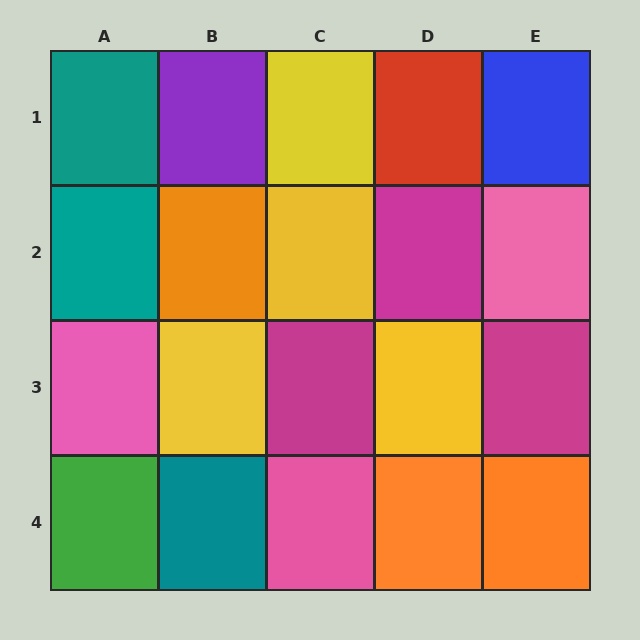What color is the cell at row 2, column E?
Pink.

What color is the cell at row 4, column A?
Green.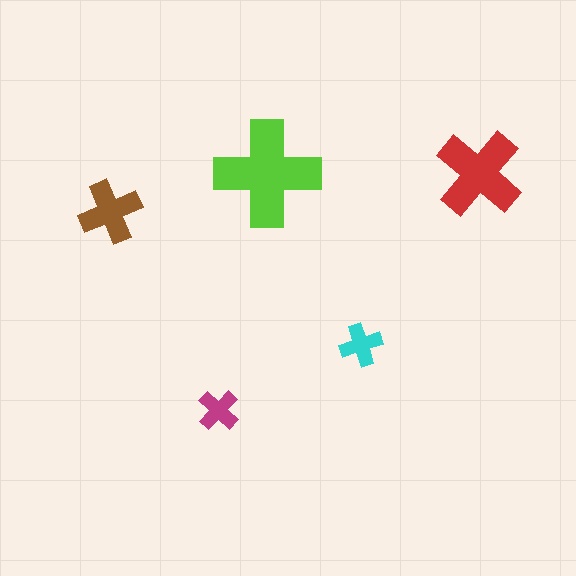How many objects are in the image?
There are 5 objects in the image.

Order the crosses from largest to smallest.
the lime one, the red one, the brown one, the cyan one, the magenta one.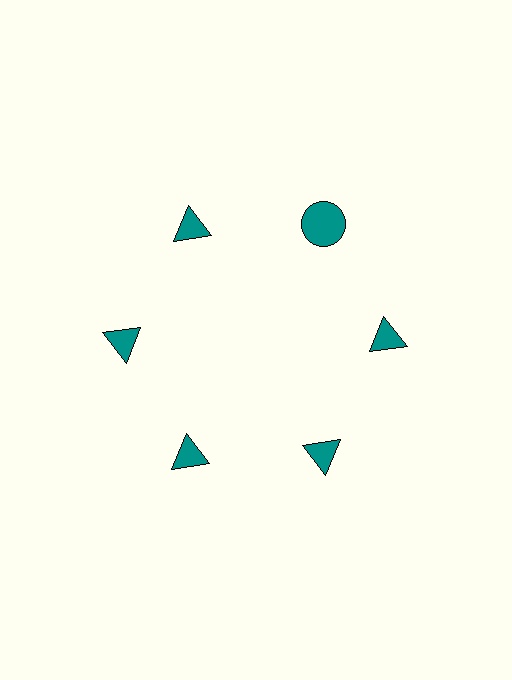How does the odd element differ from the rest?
It has a different shape: circle instead of triangle.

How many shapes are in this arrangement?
There are 6 shapes arranged in a ring pattern.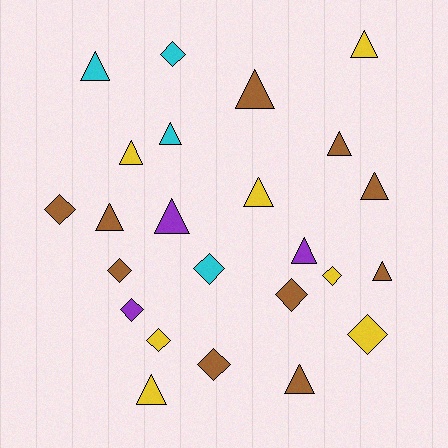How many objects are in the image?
There are 24 objects.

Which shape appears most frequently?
Triangle, with 14 objects.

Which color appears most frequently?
Brown, with 10 objects.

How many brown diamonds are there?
There are 4 brown diamonds.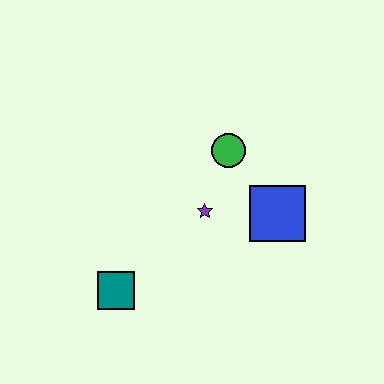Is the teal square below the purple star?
Yes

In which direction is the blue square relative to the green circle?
The blue square is below the green circle.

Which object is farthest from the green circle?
The teal square is farthest from the green circle.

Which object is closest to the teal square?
The purple star is closest to the teal square.